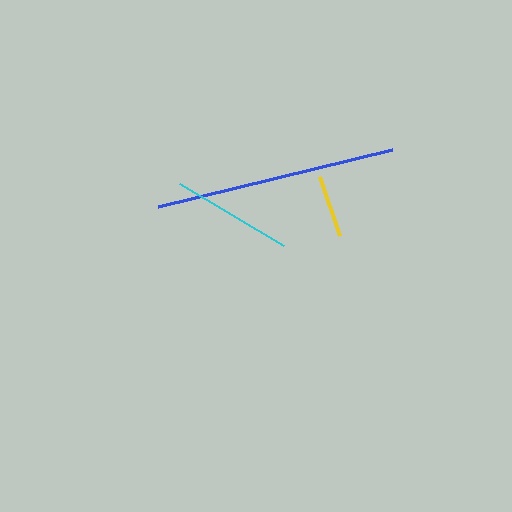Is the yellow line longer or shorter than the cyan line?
The cyan line is longer than the yellow line.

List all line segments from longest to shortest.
From longest to shortest: blue, cyan, yellow.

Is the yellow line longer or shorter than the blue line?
The blue line is longer than the yellow line.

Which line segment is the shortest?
The yellow line is the shortest at approximately 62 pixels.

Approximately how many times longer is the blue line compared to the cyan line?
The blue line is approximately 2.0 times the length of the cyan line.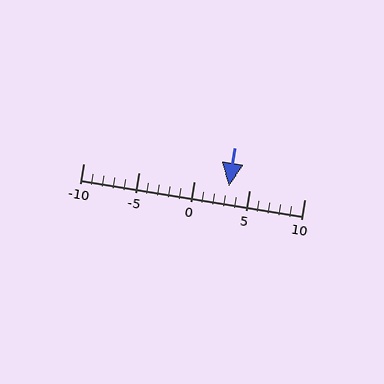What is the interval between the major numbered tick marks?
The major tick marks are spaced 5 units apart.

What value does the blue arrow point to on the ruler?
The blue arrow points to approximately 3.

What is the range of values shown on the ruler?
The ruler shows values from -10 to 10.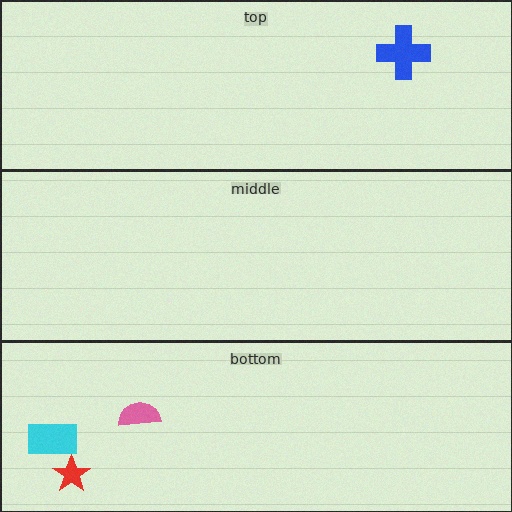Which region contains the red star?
The bottom region.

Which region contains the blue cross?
The top region.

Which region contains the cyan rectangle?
The bottom region.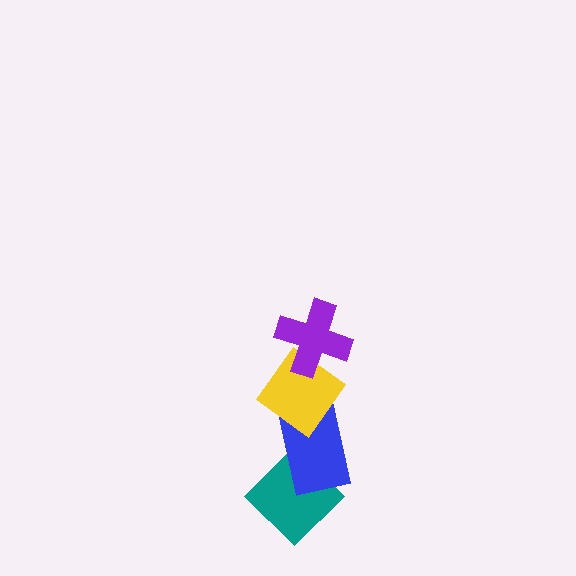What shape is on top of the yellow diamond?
The purple cross is on top of the yellow diamond.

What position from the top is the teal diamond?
The teal diamond is 4th from the top.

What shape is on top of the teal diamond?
The blue rectangle is on top of the teal diamond.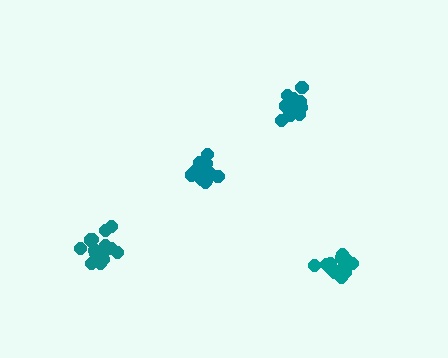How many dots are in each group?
Group 1: 17 dots, Group 2: 16 dots, Group 3: 12 dots, Group 4: 15 dots (60 total).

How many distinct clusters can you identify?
There are 4 distinct clusters.